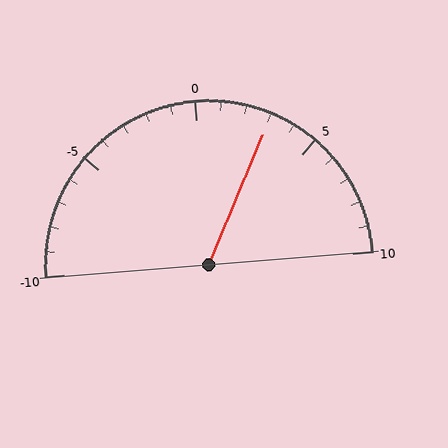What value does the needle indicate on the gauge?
The needle indicates approximately 3.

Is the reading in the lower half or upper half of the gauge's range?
The reading is in the upper half of the range (-10 to 10).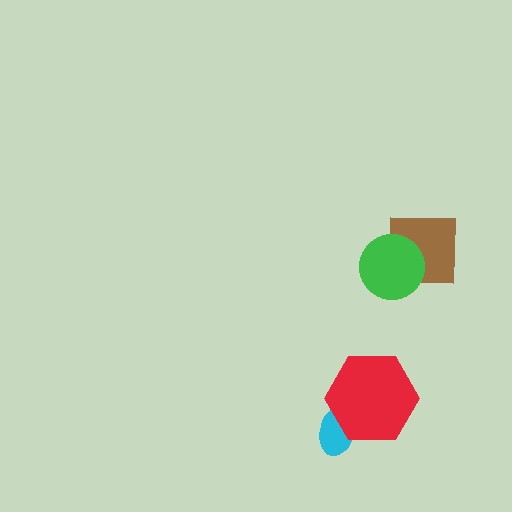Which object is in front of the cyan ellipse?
The red hexagon is in front of the cyan ellipse.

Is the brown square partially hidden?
Yes, it is partially covered by another shape.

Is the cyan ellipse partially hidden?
Yes, it is partially covered by another shape.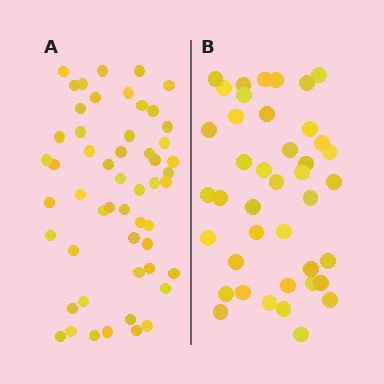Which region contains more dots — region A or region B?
Region A (the left region) has more dots.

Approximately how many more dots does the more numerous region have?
Region A has roughly 12 or so more dots than region B.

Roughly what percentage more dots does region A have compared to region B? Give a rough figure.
About 30% more.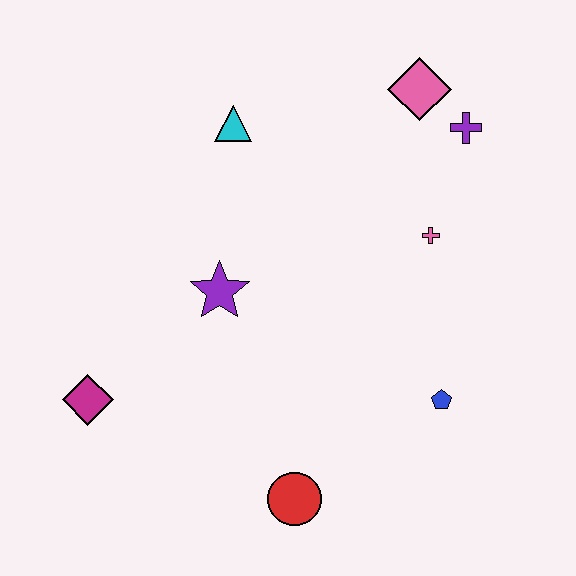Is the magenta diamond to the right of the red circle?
No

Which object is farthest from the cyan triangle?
The red circle is farthest from the cyan triangle.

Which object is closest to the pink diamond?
The purple cross is closest to the pink diamond.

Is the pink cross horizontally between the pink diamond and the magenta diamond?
No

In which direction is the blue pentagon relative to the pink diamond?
The blue pentagon is below the pink diamond.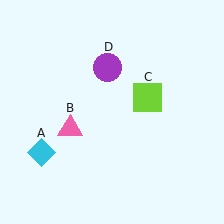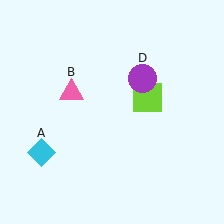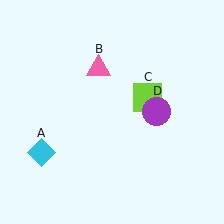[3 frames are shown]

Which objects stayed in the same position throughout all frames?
Cyan diamond (object A) and lime square (object C) remained stationary.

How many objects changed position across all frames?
2 objects changed position: pink triangle (object B), purple circle (object D).